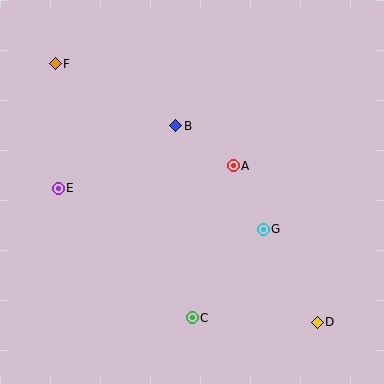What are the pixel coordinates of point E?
Point E is at (58, 188).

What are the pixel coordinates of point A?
Point A is at (233, 166).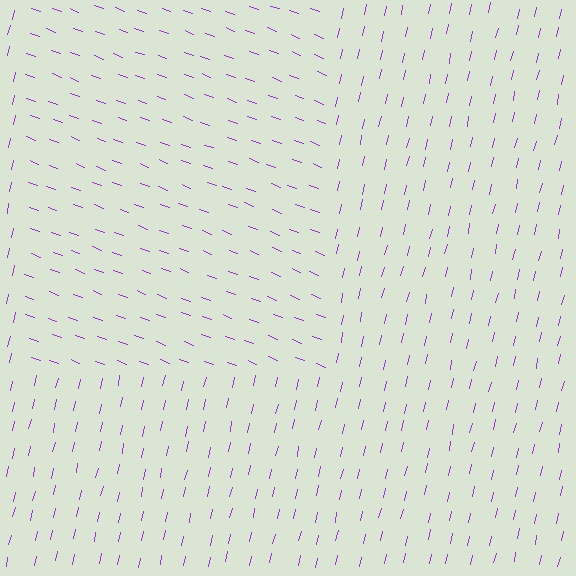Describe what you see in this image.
The image is filled with small purple line segments. A rectangle region in the image has lines oriented differently from the surrounding lines, creating a visible texture boundary.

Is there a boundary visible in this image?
Yes, there is a texture boundary formed by a change in line orientation.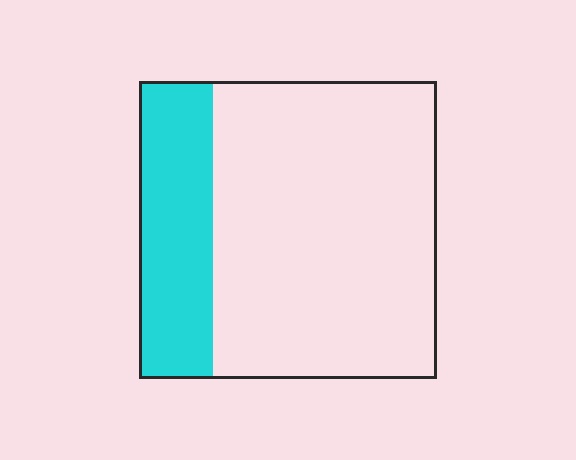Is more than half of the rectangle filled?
No.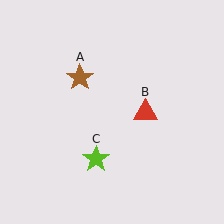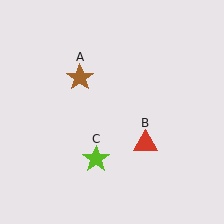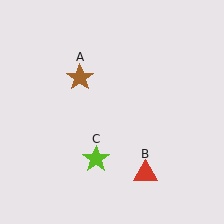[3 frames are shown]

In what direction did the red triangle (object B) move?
The red triangle (object B) moved down.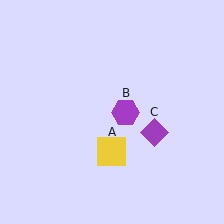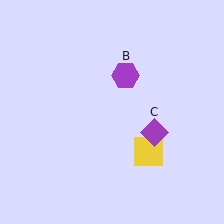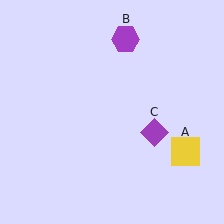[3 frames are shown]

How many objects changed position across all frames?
2 objects changed position: yellow square (object A), purple hexagon (object B).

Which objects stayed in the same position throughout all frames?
Purple diamond (object C) remained stationary.